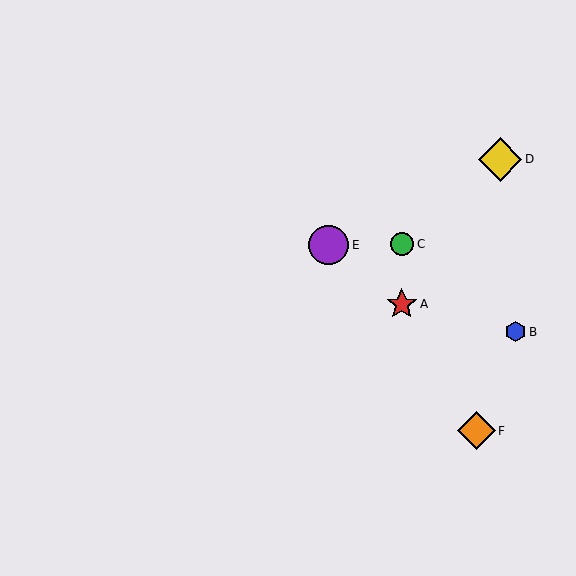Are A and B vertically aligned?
No, A is at x≈402 and B is at x≈515.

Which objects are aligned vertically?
Objects A, C are aligned vertically.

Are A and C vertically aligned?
Yes, both are at x≈402.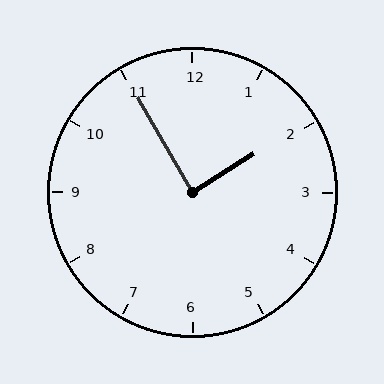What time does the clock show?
1:55.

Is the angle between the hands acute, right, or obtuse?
It is right.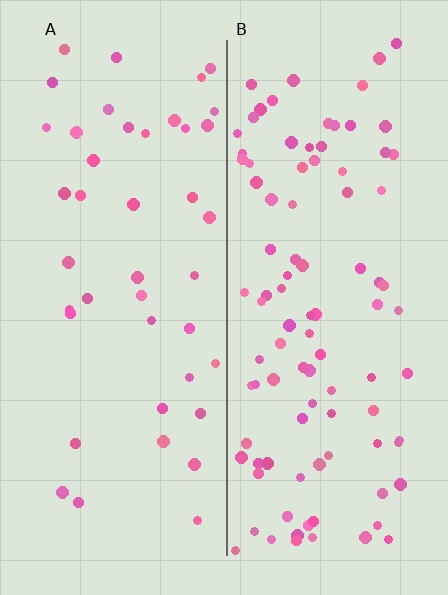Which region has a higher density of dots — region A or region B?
B (the right).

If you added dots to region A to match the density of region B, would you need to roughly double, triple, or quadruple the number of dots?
Approximately double.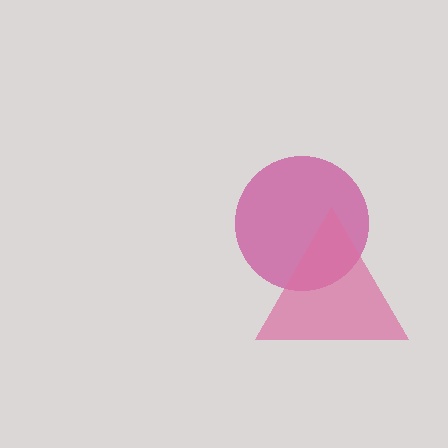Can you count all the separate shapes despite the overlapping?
Yes, there are 2 separate shapes.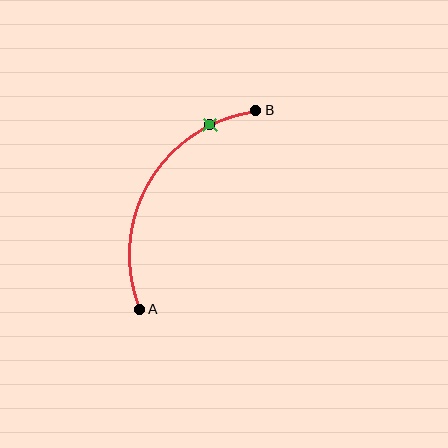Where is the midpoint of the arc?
The arc midpoint is the point on the curve farthest from the straight line joining A and B. It sits to the left of that line.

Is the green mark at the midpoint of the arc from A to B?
No. The green mark lies on the arc but is closer to endpoint B. The arc midpoint would be at the point on the curve equidistant along the arc from both A and B.